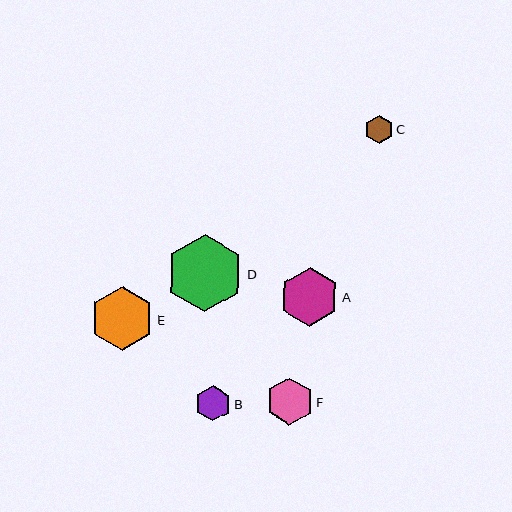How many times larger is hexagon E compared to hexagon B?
Hexagon E is approximately 1.8 times the size of hexagon B.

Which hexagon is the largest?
Hexagon D is the largest with a size of approximately 77 pixels.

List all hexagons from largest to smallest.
From largest to smallest: D, E, A, F, B, C.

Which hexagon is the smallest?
Hexagon C is the smallest with a size of approximately 28 pixels.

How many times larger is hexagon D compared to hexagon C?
Hexagon D is approximately 2.7 times the size of hexagon C.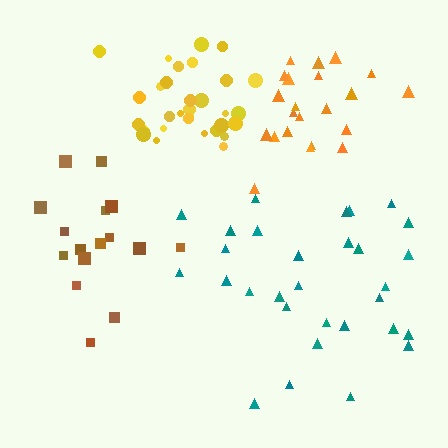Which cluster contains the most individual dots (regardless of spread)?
Yellow (31).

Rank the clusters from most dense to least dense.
yellow, orange, brown, teal.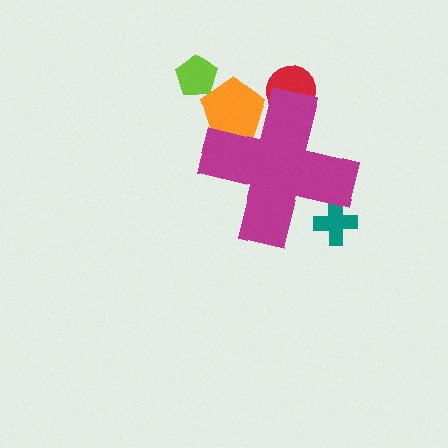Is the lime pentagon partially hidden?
No, the lime pentagon is fully visible.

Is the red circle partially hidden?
Yes, the red circle is partially hidden behind the magenta cross.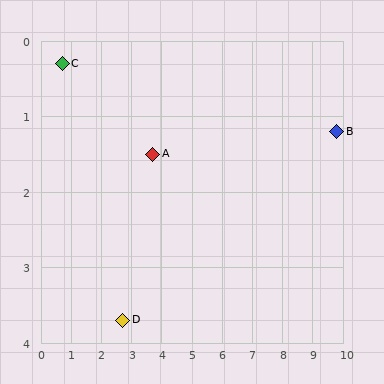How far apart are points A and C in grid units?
Points A and C are about 3.2 grid units apart.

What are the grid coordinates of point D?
Point D is at approximately (2.7, 3.7).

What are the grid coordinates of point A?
Point A is at approximately (3.7, 1.5).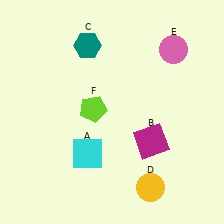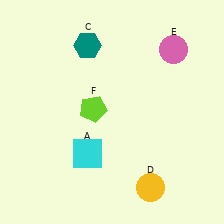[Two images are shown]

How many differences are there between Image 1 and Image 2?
There is 1 difference between the two images.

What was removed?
The magenta square (B) was removed in Image 2.